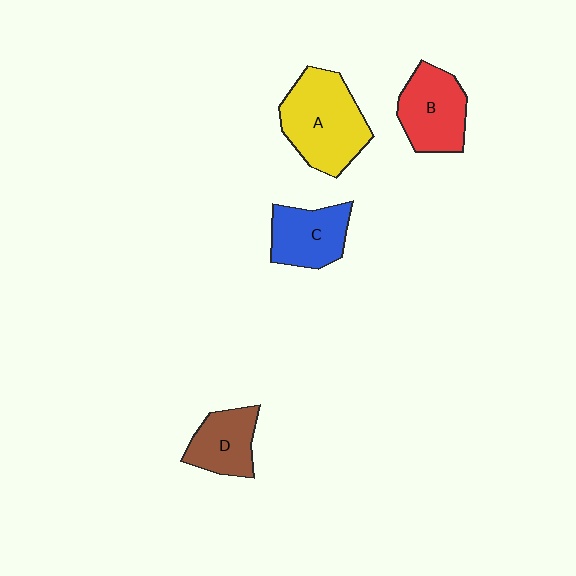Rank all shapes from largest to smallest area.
From largest to smallest: A (yellow), B (red), C (blue), D (brown).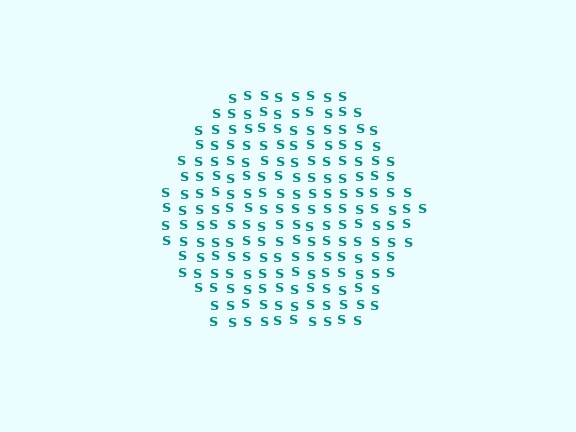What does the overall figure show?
The overall figure shows a hexagon.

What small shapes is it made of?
It is made of small letter S's.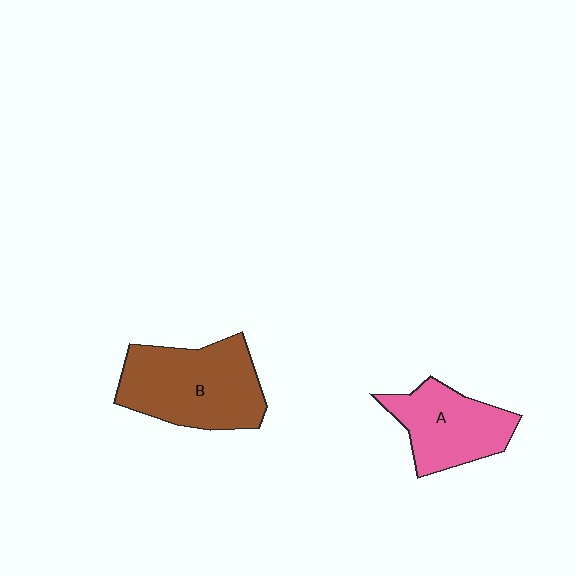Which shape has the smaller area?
Shape A (pink).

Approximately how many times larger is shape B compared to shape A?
Approximately 1.4 times.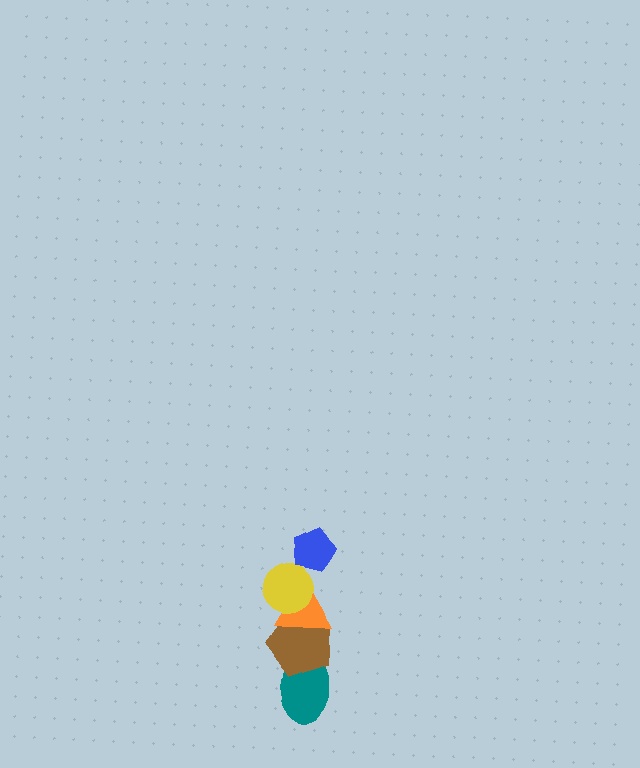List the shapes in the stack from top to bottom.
From top to bottom: the blue pentagon, the yellow circle, the orange triangle, the brown pentagon, the teal ellipse.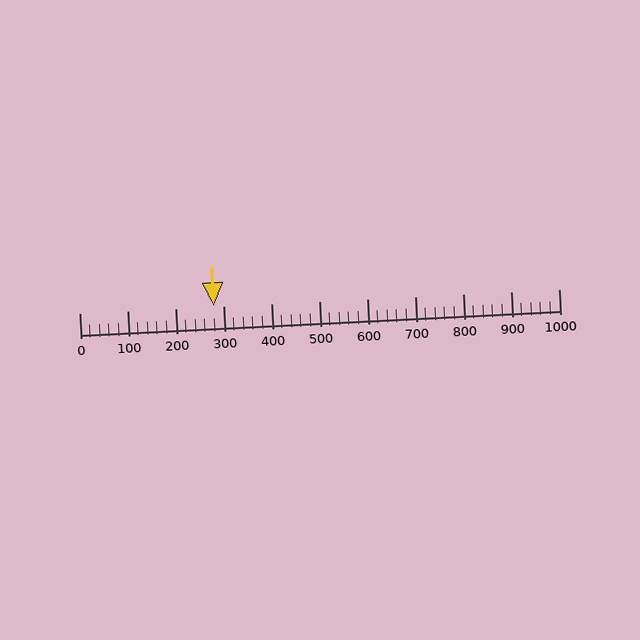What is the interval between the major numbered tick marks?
The major tick marks are spaced 100 units apart.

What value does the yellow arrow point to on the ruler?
The yellow arrow points to approximately 280.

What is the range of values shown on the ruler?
The ruler shows values from 0 to 1000.